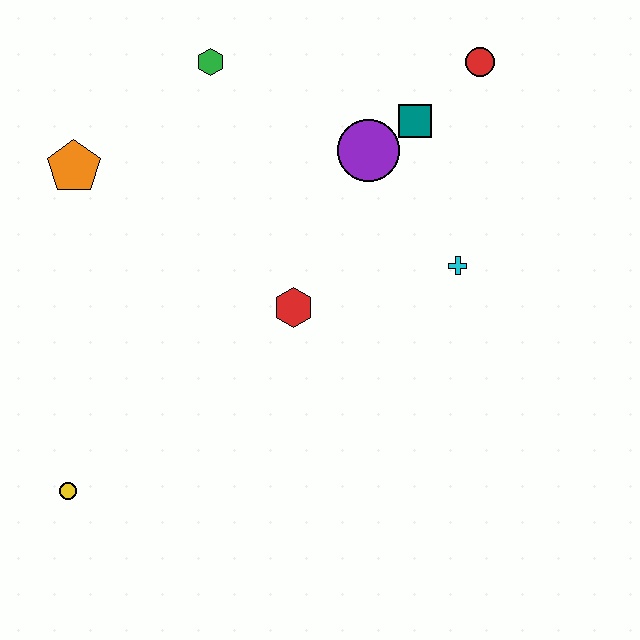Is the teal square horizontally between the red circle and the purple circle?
Yes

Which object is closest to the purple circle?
The teal square is closest to the purple circle.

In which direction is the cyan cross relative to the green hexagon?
The cyan cross is to the right of the green hexagon.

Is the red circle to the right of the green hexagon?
Yes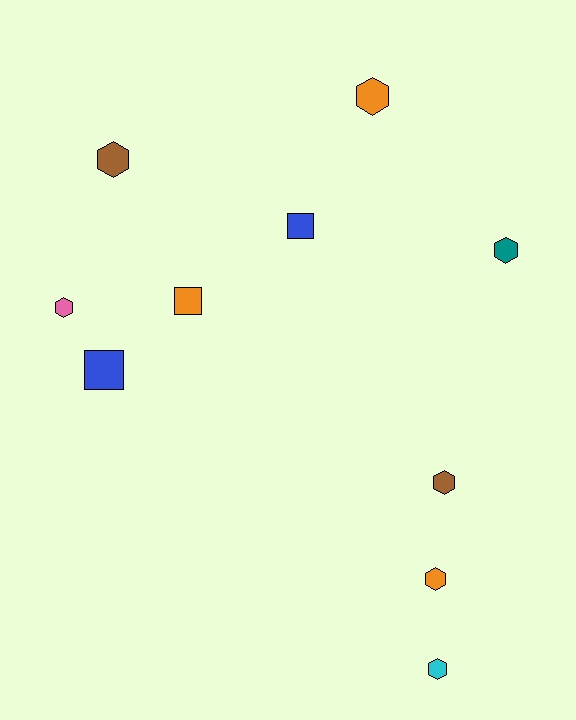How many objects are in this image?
There are 10 objects.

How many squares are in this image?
There are 3 squares.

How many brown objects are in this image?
There are 2 brown objects.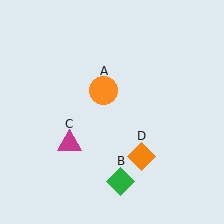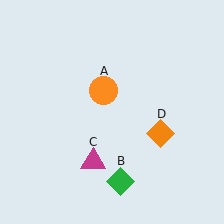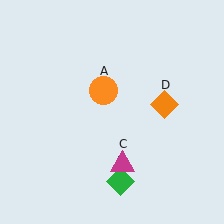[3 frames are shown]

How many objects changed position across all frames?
2 objects changed position: magenta triangle (object C), orange diamond (object D).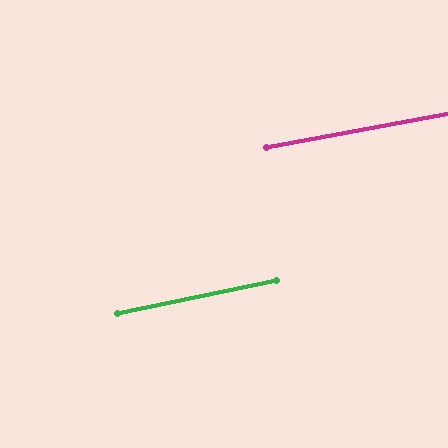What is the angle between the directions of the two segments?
Approximately 1 degree.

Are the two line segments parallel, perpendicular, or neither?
Parallel — their directions differ by only 1.5°.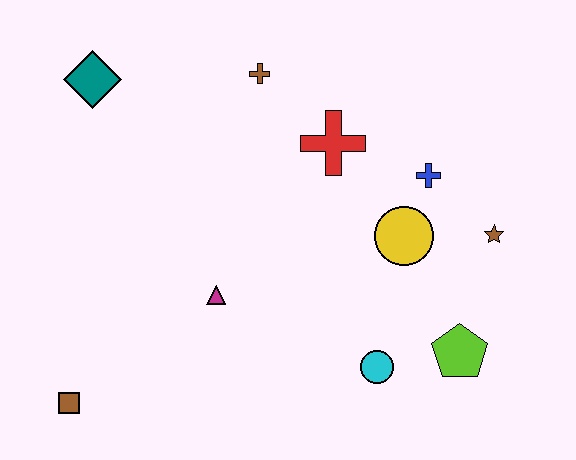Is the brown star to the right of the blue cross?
Yes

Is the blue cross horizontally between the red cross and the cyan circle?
No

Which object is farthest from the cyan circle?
The teal diamond is farthest from the cyan circle.